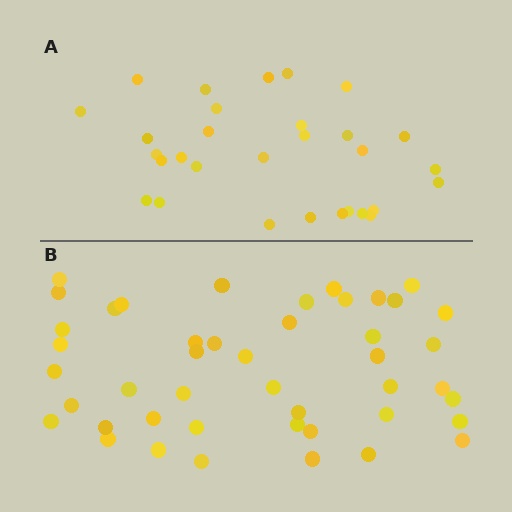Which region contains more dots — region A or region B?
Region B (the bottom region) has more dots.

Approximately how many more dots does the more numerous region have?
Region B has approximately 15 more dots than region A.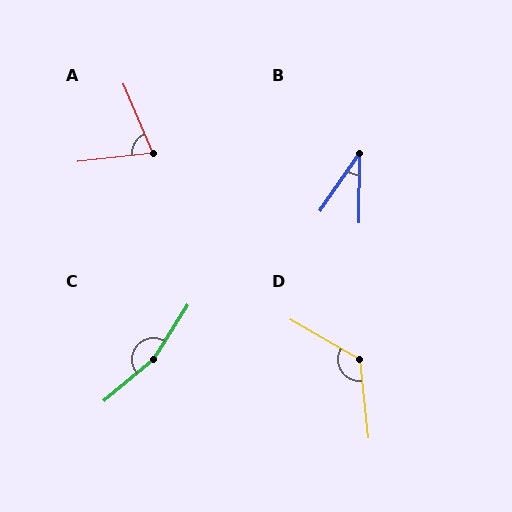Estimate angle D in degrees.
Approximately 126 degrees.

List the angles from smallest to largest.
B (34°), A (73°), D (126°), C (162°).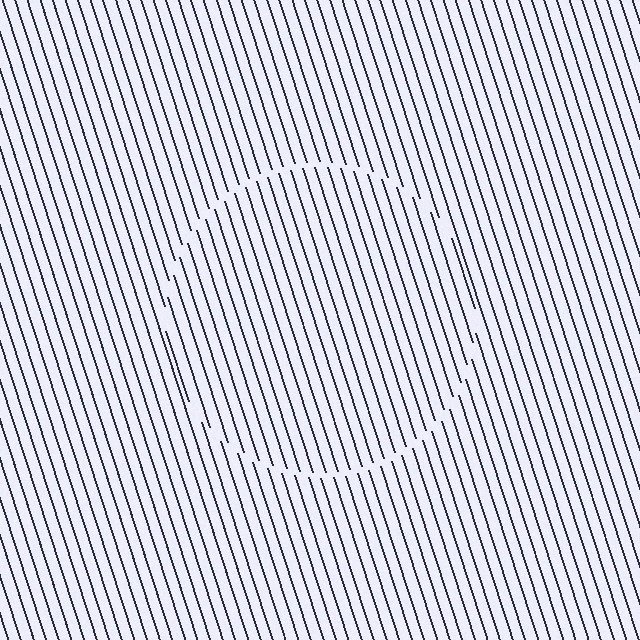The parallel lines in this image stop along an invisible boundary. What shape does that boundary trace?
An illusory circle. The interior of the shape contains the same grating, shifted by half a period — the contour is defined by the phase discontinuity where line-ends from the inner and outer gratings abut.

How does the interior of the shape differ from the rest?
The interior of the shape contains the same grating, shifted by half a period — the contour is defined by the phase discontinuity where line-ends from the inner and outer gratings abut.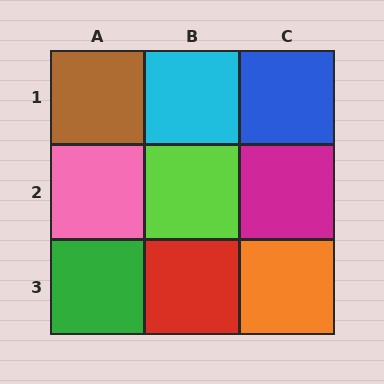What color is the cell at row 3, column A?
Green.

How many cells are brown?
1 cell is brown.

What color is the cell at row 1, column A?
Brown.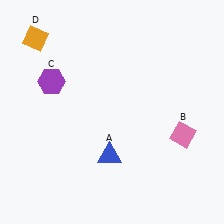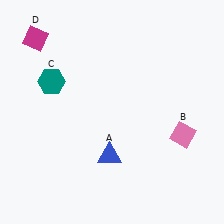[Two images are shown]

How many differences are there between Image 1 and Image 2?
There are 2 differences between the two images.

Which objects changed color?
C changed from purple to teal. D changed from orange to magenta.